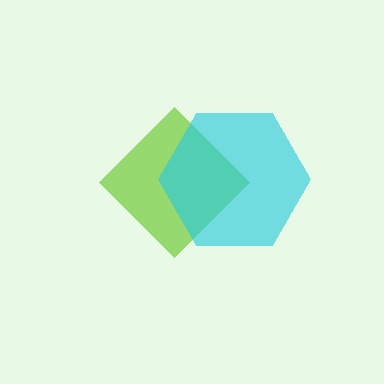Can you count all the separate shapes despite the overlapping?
Yes, there are 2 separate shapes.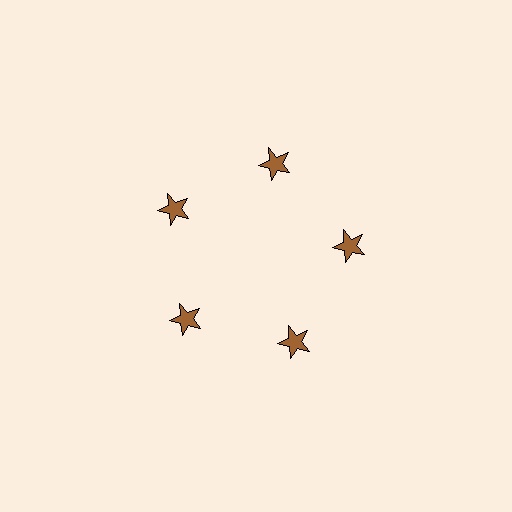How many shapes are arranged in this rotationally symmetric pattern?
There are 5 shapes, arranged in 5 groups of 1.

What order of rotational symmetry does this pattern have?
This pattern has 5-fold rotational symmetry.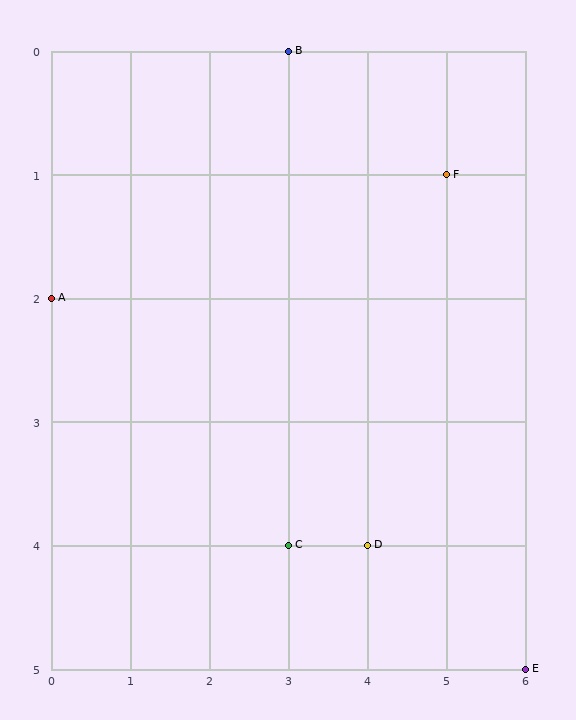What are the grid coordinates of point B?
Point B is at grid coordinates (3, 0).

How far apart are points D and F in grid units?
Points D and F are 1 column and 3 rows apart (about 3.2 grid units diagonally).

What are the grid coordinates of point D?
Point D is at grid coordinates (4, 4).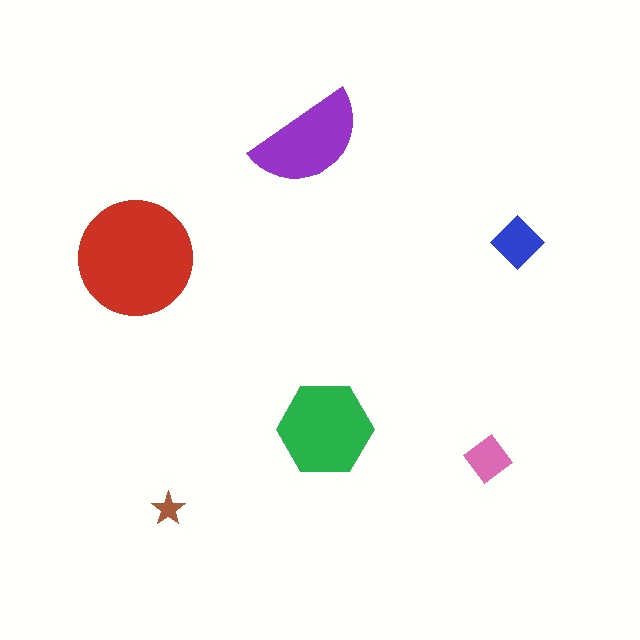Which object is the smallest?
The brown star.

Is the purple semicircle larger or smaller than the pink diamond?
Larger.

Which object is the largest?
The red circle.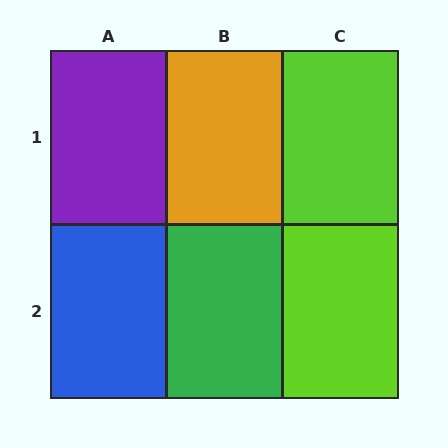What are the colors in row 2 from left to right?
Blue, green, lime.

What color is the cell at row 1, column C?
Lime.